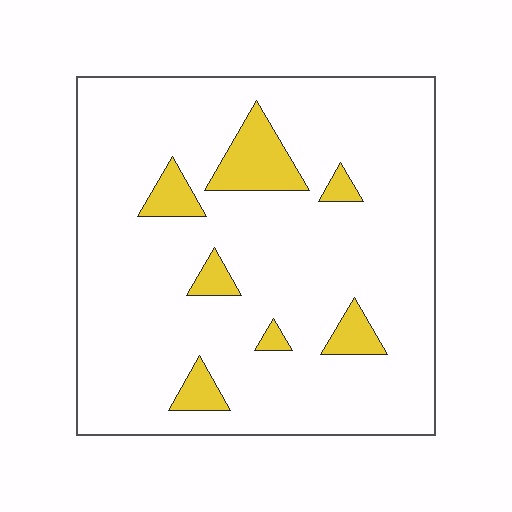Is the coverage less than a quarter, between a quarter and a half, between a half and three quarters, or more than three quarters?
Less than a quarter.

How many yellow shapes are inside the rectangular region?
7.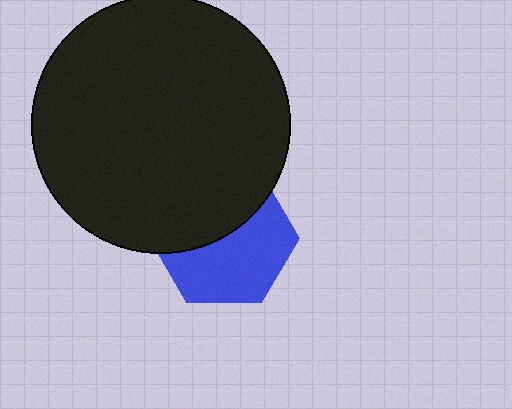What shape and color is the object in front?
The object in front is a black circle.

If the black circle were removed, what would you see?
You would see the complete blue hexagon.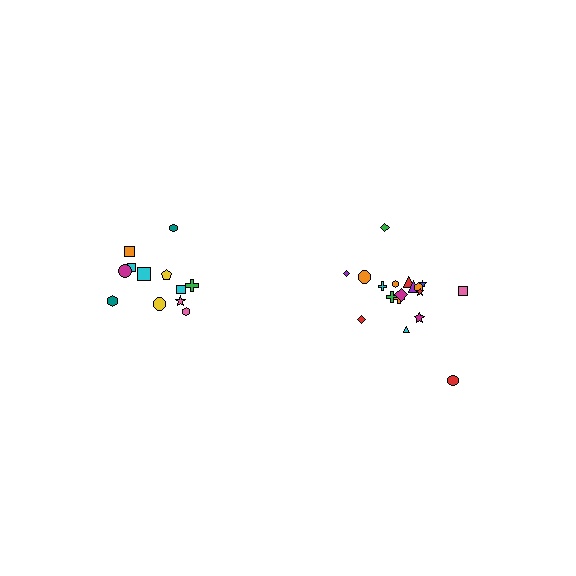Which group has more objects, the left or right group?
The right group.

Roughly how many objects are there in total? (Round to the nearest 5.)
Roughly 30 objects in total.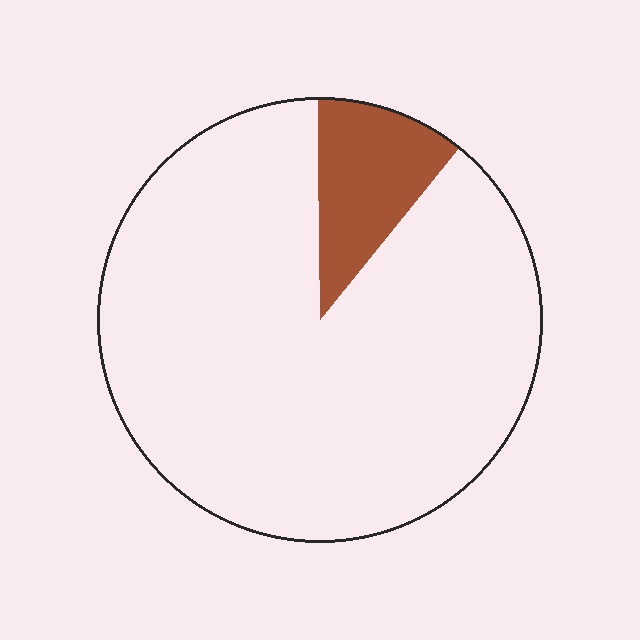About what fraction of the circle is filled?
About one tenth (1/10).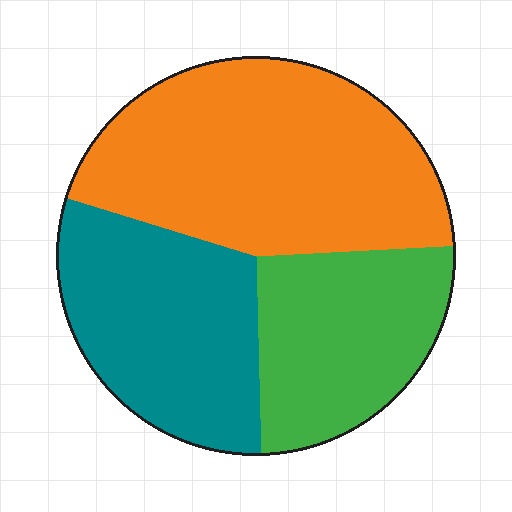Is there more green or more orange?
Orange.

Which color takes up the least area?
Green, at roughly 25%.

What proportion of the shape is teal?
Teal takes up about one third (1/3) of the shape.